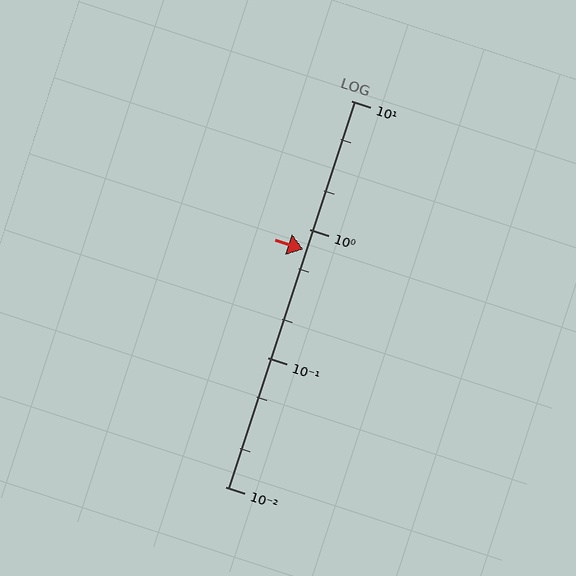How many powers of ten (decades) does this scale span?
The scale spans 3 decades, from 0.01 to 10.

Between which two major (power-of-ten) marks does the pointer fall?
The pointer is between 0.1 and 1.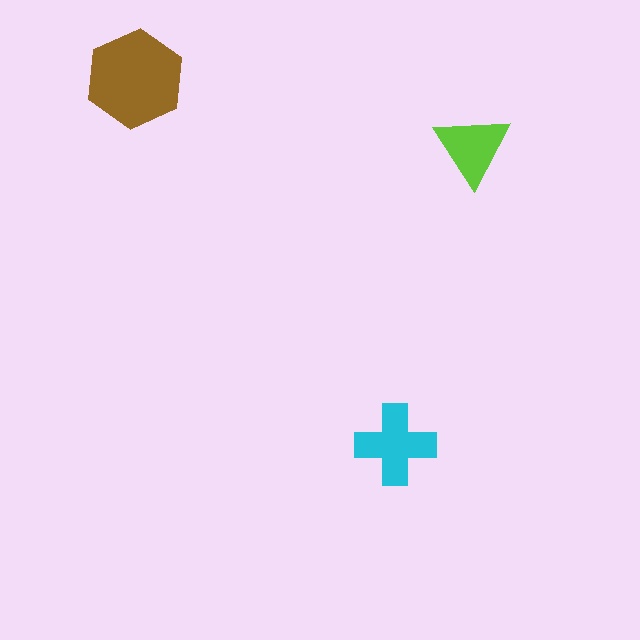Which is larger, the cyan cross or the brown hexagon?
The brown hexagon.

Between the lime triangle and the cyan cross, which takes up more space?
The cyan cross.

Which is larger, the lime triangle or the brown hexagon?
The brown hexagon.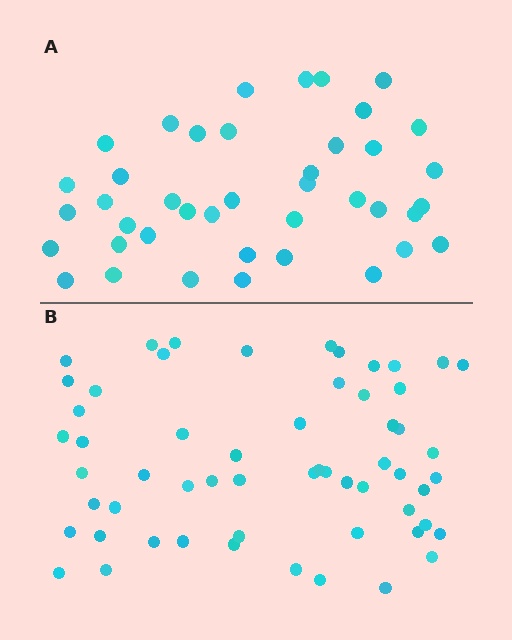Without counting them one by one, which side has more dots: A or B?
Region B (the bottom region) has more dots.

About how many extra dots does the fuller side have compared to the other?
Region B has approximately 15 more dots than region A.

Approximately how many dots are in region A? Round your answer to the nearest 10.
About 40 dots. (The exact count is 41, which rounds to 40.)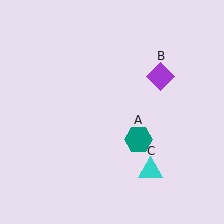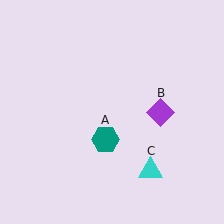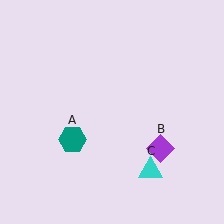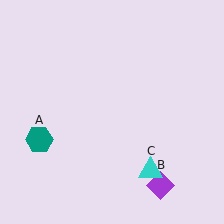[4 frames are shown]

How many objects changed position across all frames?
2 objects changed position: teal hexagon (object A), purple diamond (object B).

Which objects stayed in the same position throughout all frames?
Cyan triangle (object C) remained stationary.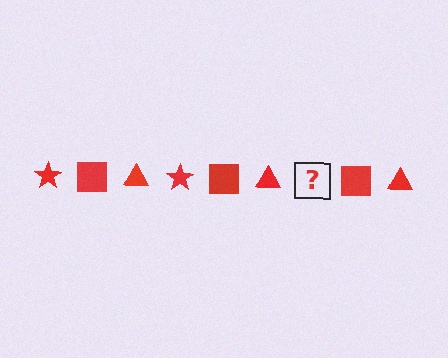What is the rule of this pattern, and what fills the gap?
The rule is that the pattern cycles through star, square, triangle shapes in red. The gap should be filled with a red star.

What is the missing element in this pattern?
The missing element is a red star.